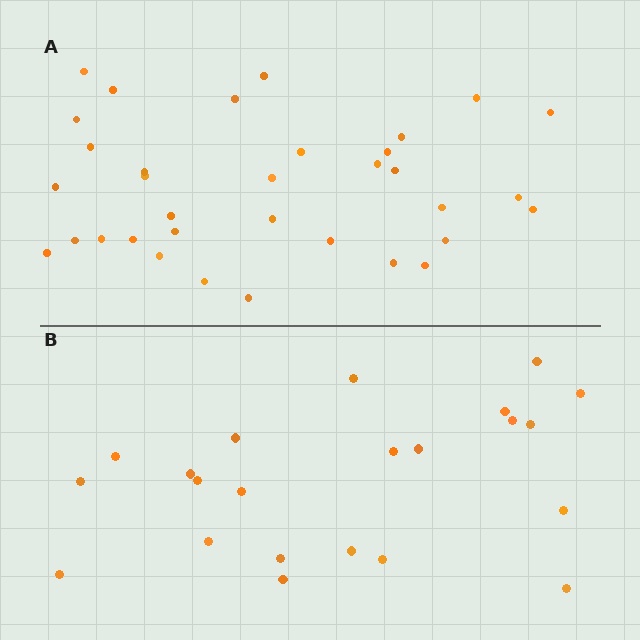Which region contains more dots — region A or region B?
Region A (the top region) has more dots.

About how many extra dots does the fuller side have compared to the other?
Region A has roughly 12 or so more dots than region B.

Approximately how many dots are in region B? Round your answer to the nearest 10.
About 20 dots. (The exact count is 22, which rounds to 20.)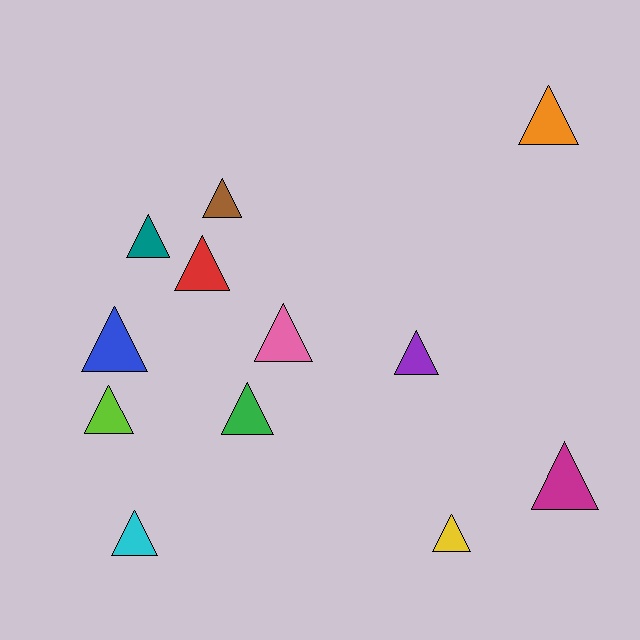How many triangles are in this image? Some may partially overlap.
There are 12 triangles.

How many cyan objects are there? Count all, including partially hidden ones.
There is 1 cyan object.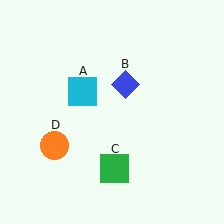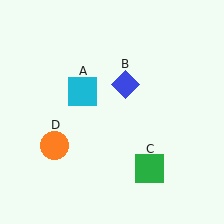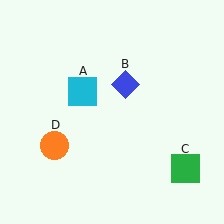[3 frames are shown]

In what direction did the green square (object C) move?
The green square (object C) moved right.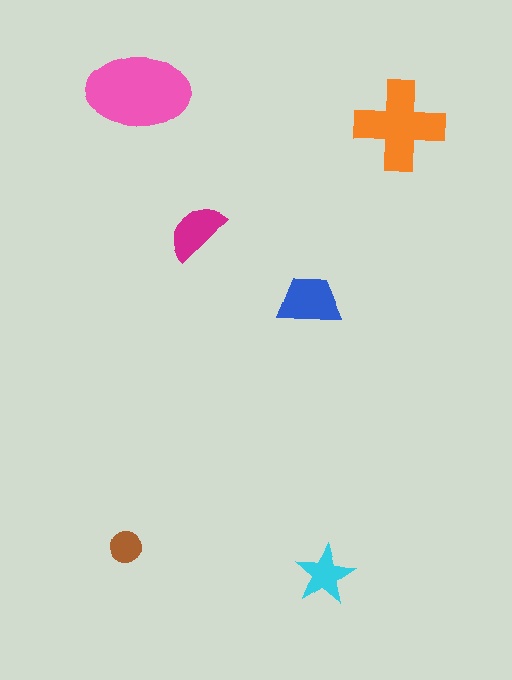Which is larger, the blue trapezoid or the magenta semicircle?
The blue trapezoid.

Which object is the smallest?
The brown circle.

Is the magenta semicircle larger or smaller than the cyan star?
Larger.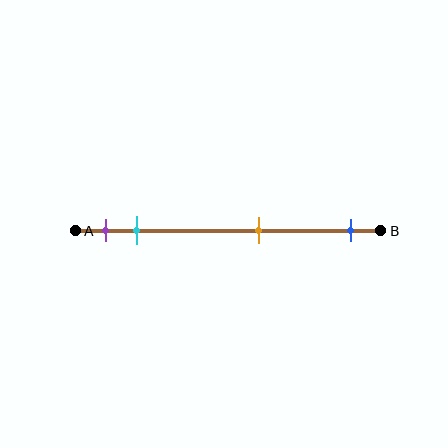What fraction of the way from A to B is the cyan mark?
The cyan mark is approximately 20% (0.2) of the way from A to B.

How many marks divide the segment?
There are 4 marks dividing the segment.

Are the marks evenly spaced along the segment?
No, the marks are not evenly spaced.